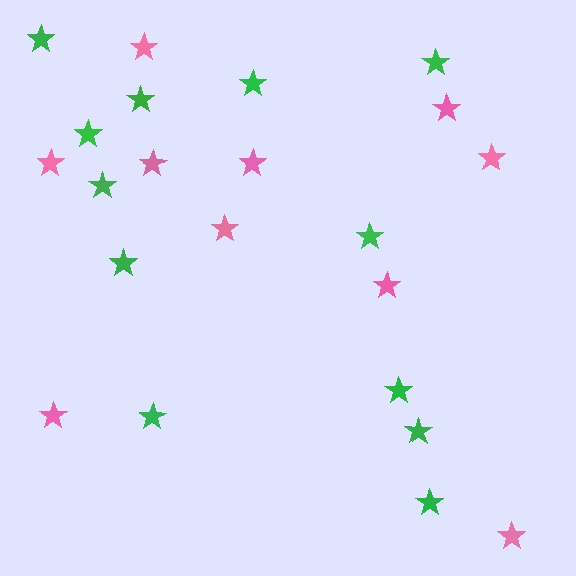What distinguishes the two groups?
There are 2 groups: one group of pink stars (10) and one group of green stars (12).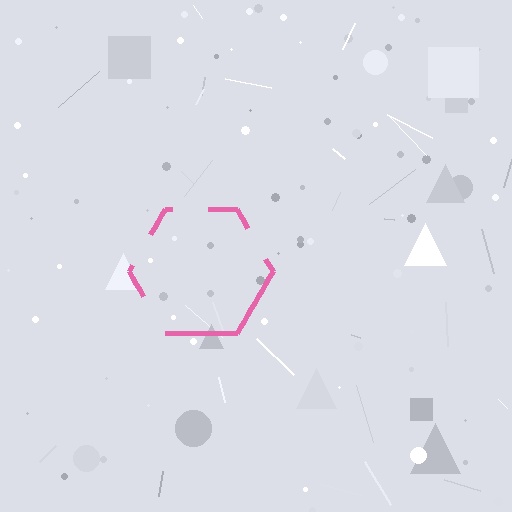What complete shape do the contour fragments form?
The contour fragments form a hexagon.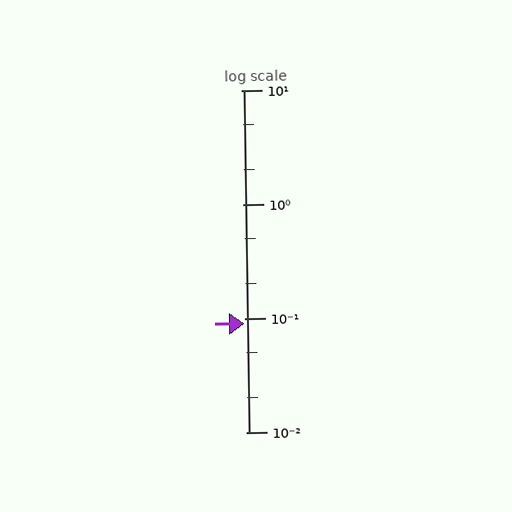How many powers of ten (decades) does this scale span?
The scale spans 3 decades, from 0.01 to 10.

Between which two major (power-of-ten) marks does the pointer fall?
The pointer is between 0.01 and 0.1.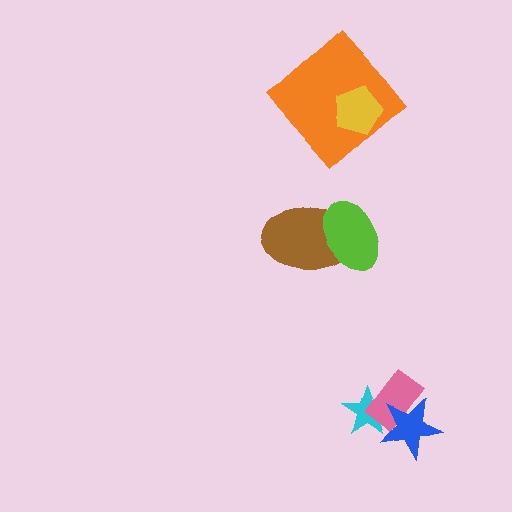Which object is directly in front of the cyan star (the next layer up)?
The pink rectangle is directly in front of the cyan star.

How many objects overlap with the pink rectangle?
2 objects overlap with the pink rectangle.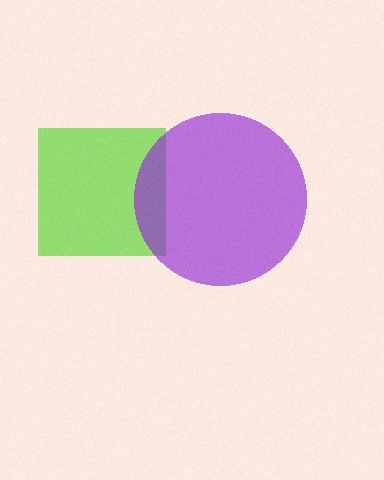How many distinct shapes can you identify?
There are 2 distinct shapes: a lime square, a purple circle.